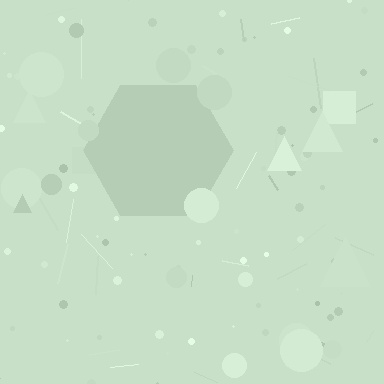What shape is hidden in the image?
A hexagon is hidden in the image.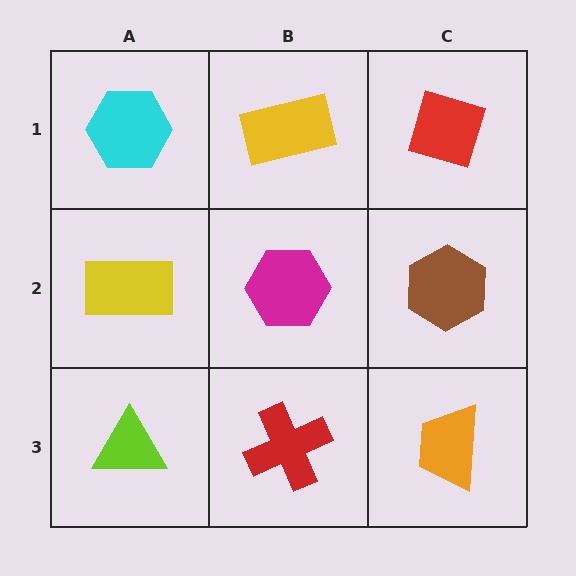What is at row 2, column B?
A magenta hexagon.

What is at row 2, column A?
A yellow rectangle.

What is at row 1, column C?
A red diamond.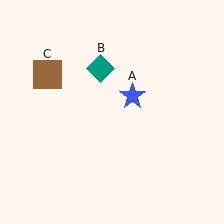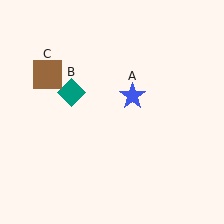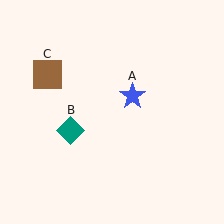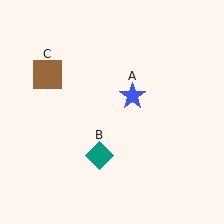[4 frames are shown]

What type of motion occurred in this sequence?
The teal diamond (object B) rotated counterclockwise around the center of the scene.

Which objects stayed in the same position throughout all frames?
Blue star (object A) and brown square (object C) remained stationary.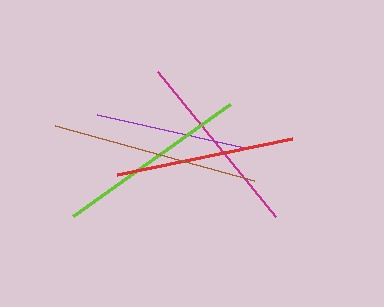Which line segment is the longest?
The brown line is the longest at approximately 206 pixels.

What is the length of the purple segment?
The purple segment is approximately 151 pixels long.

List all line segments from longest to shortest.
From longest to shortest: brown, lime, magenta, red, purple.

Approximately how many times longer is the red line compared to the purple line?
The red line is approximately 1.2 times the length of the purple line.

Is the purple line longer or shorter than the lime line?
The lime line is longer than the purple line.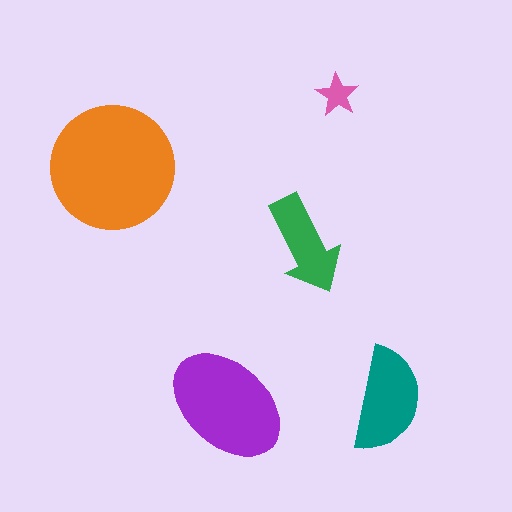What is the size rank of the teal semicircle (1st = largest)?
3rd.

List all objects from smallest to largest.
The pink star, the green arrow, the teal semicircle, the purple ellipse, the orange circle.